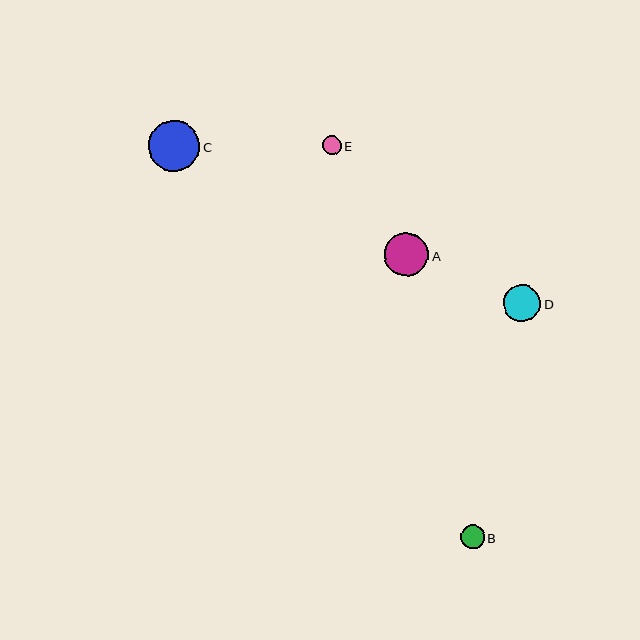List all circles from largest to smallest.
From largest to smallest: C, A, D, B, E.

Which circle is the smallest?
Circle E is the smallest with a size of approximately 19 pixels.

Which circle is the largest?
Circle C is the largest with a size of approximately 52 pixels.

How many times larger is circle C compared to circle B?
Circle C is approximately 2.2 times the size of circle B.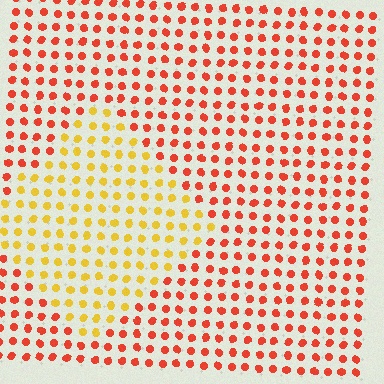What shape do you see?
I see a diamond.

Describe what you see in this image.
The image is filled with small red elements in a uniform arrangement. A diamond-shaped region is visible where the elements are tinted to a slightly different hue, forming a subtle color boundary.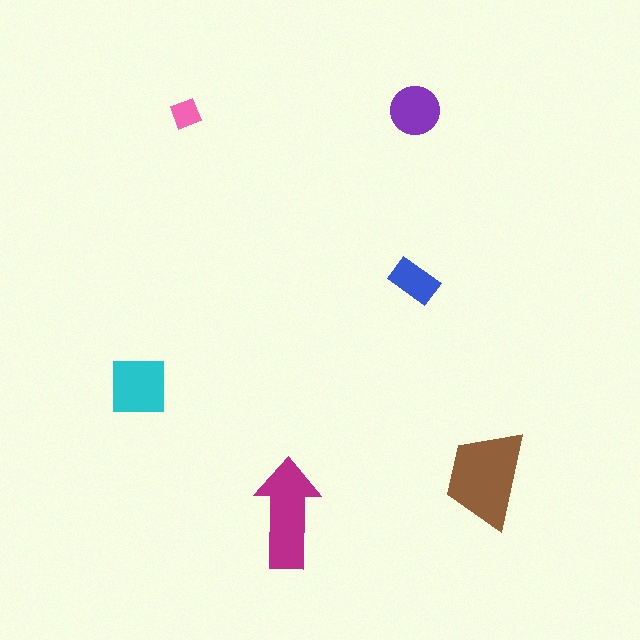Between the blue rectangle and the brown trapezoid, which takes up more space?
The brown trapezoid.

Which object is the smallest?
The pink diamond.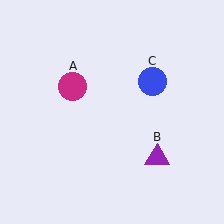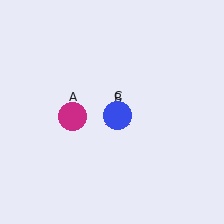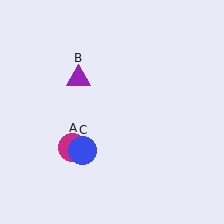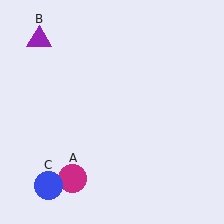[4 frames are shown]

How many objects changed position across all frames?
3 objects changed position: magenta circle (object A), purple triangle (object B), blue circle (object C).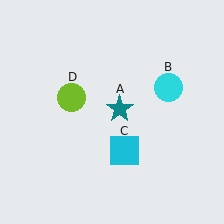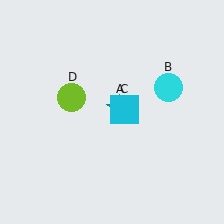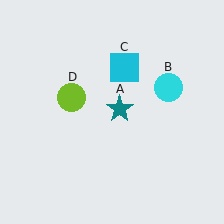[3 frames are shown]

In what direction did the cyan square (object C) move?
The cyan square (object C) moved up.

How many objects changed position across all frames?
1 object changed position: cyan square (object C).